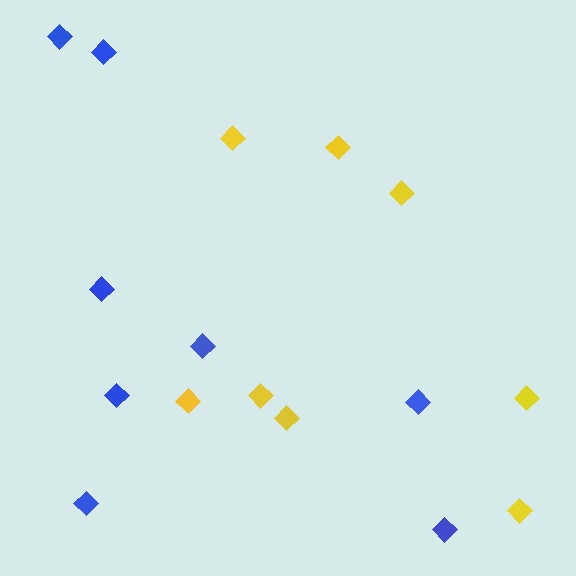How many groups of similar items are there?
There are 2 groups: one group of yellow diamonds (8) and one group of blue diamonds (8).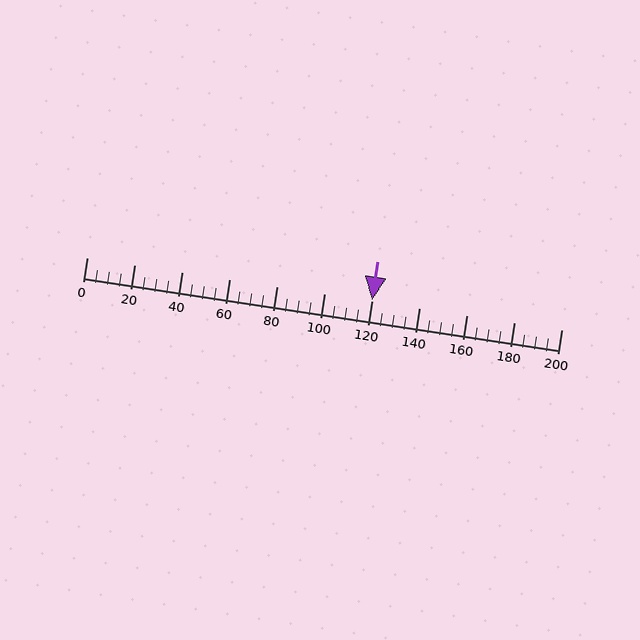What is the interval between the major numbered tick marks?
The major tick marks are spaced 20 units apart.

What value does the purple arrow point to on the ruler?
The purple arrow points to approximately 120.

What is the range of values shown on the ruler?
The ruler shows values from 0 to 200.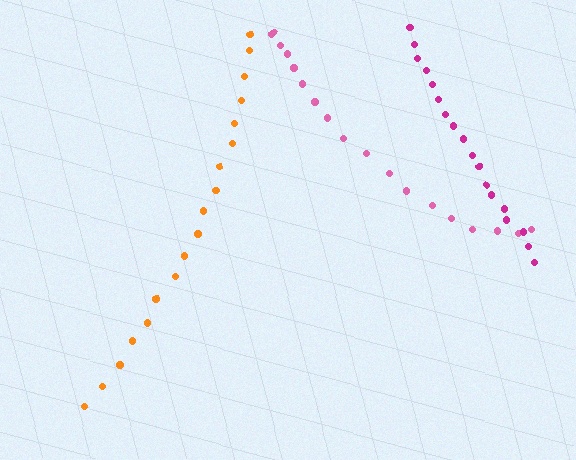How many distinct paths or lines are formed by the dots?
There are 3 distinct paths.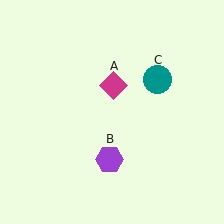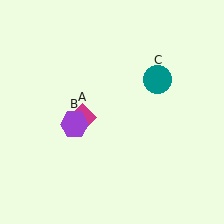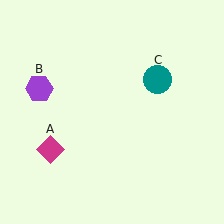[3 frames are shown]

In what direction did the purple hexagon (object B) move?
The purple hexagon (object B) moved up and to the left.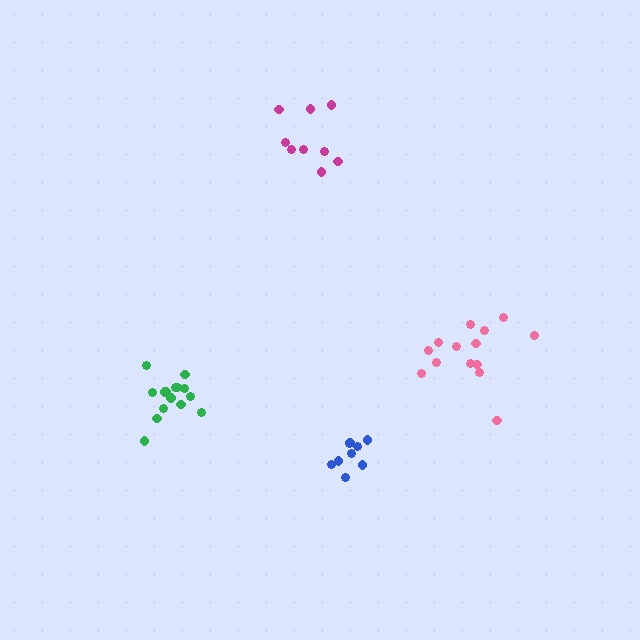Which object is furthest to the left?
The green cluster is leftmost.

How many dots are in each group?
Group 1: 14 dots, Group 2: 9 dots, Group 3: 15 dots, Group 4: 9 dots (47 total).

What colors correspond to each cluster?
The clusters are colored: pink, blue, green, magenta.